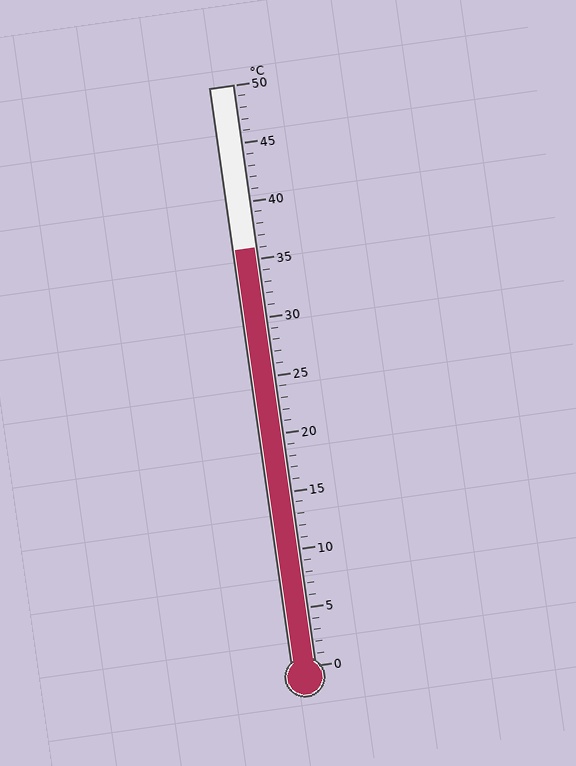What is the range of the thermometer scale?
The thermometer scale ranges from 0°C to 50°C.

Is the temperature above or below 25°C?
The temperature is above 25°C.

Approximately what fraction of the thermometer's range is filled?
The thermometer is filled to approximately 70% of its range.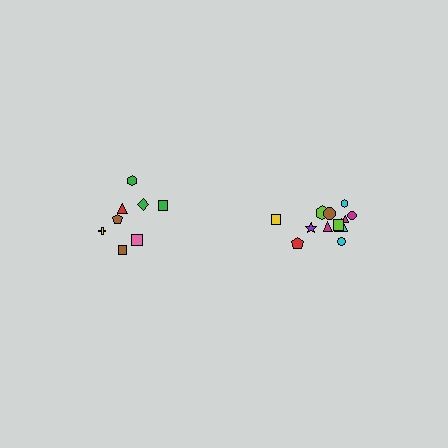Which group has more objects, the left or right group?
The right group.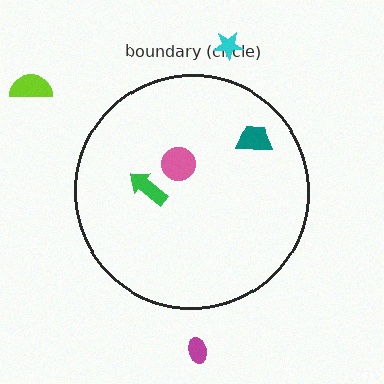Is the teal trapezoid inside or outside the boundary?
Inside.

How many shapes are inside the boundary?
3 inside, 3 outside.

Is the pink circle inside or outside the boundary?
Inside.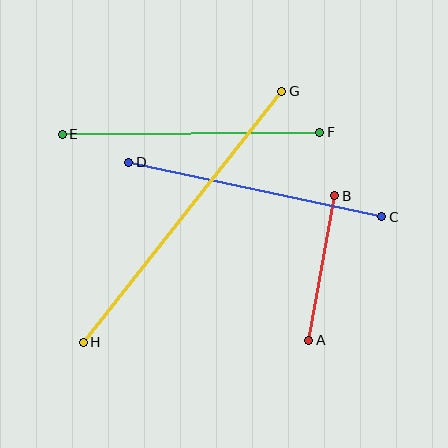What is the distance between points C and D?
The distance is approximately 259 pixels.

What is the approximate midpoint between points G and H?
The midpoint is at approximately (182, 217) pixels.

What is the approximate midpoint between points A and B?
The midpoint is at approximately (322, 268) pixels.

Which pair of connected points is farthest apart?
Points G and H are farthest apart.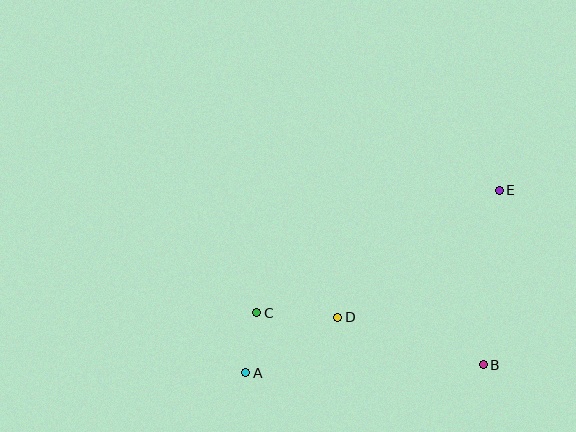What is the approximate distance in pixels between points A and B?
The distance between A and B is approximately 237 pixels.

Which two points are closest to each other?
Points A and C are closest to each other.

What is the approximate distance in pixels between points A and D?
The distance between A and D is approximately 107 pixels.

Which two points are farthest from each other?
Points A and E are farthest from each other.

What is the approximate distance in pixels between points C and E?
The distance between C and E is approximately 272 pixels.